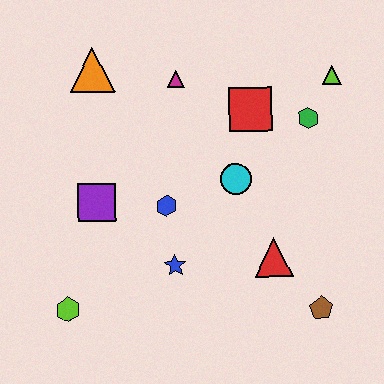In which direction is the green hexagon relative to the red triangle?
The green hexagon is above the red triangle.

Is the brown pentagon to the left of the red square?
No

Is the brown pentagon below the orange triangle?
Yes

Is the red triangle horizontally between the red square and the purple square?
No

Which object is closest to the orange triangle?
The magenta triangle is closest to the orange triangle.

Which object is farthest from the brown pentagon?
The orange triangle is farthest from the brown pentagon.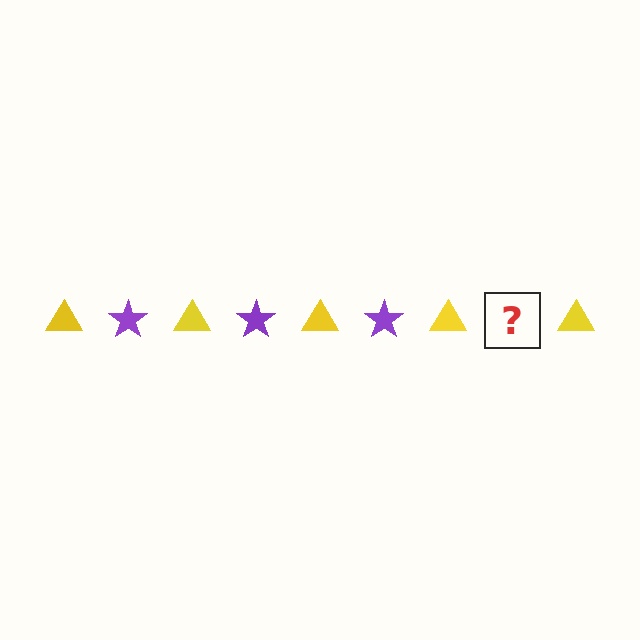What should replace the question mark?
The question mark should be replaced with a purple star.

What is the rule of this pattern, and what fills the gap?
The rule is that the pattern alternates between yellow triangle and purple star. The gap should be filled with a purple star.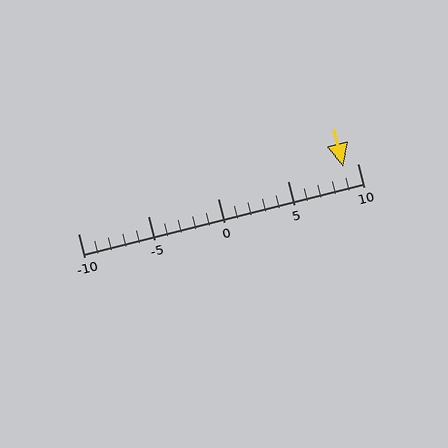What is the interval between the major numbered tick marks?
The major tick marks are spaced 5 units apart.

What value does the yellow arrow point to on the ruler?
The yellow arrow points to approximately 9.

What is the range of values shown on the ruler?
The ruler shows values from -10 to 10.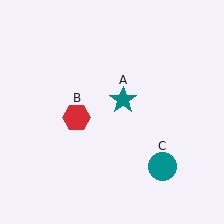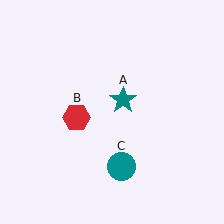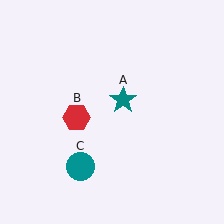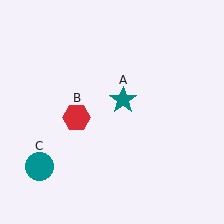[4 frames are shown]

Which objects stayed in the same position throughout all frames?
Teal star (object A) and red hexagon (object B) remained stationary.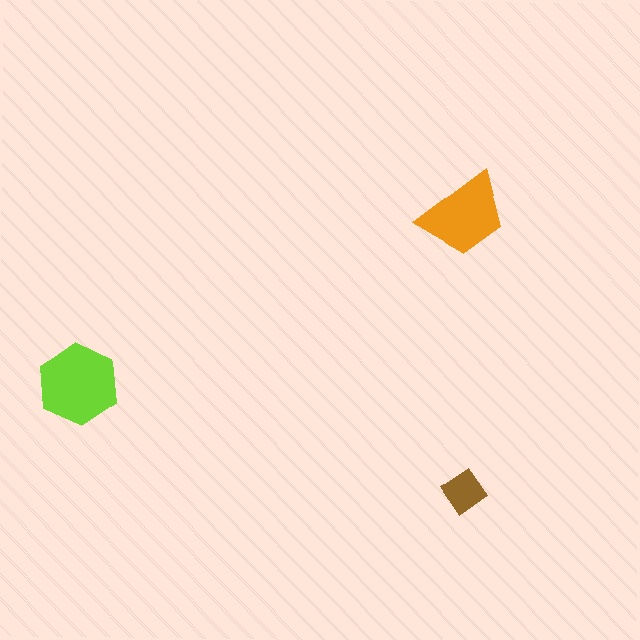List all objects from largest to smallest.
The lime hexagon, the orange trapezoid, the brown diamond.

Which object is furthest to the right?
The brown diamond is rightmost.